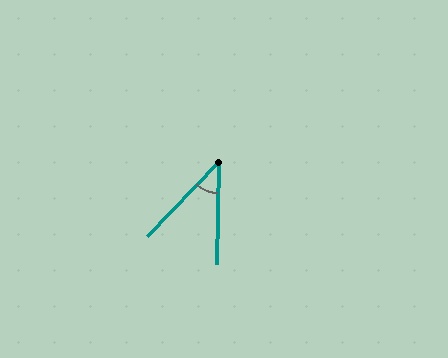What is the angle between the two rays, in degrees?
Approximately 43 degrees.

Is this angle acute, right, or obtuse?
It is acute.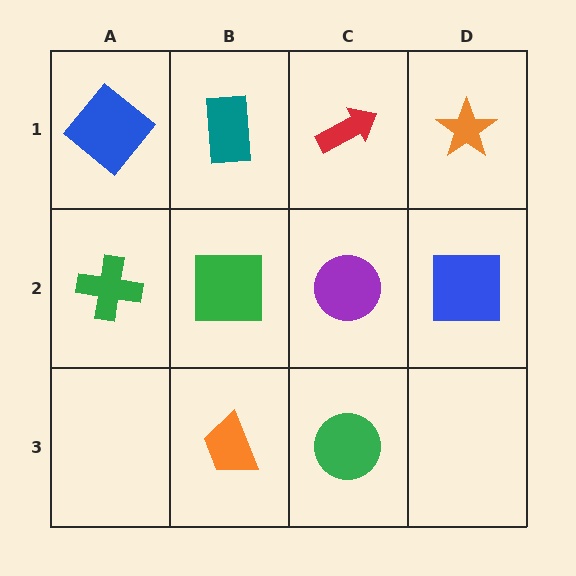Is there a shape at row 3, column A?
No, that cell is empty.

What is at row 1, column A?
A blue diamond.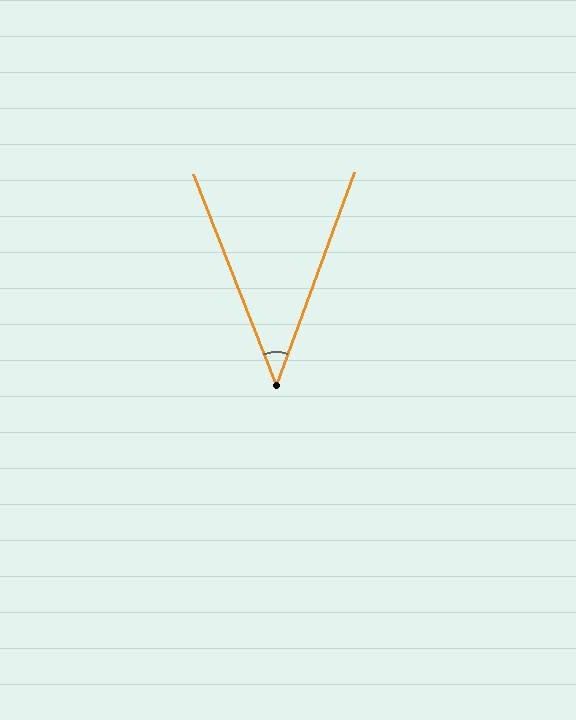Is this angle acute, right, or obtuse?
It is acute.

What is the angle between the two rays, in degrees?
Approximately 42 degrees.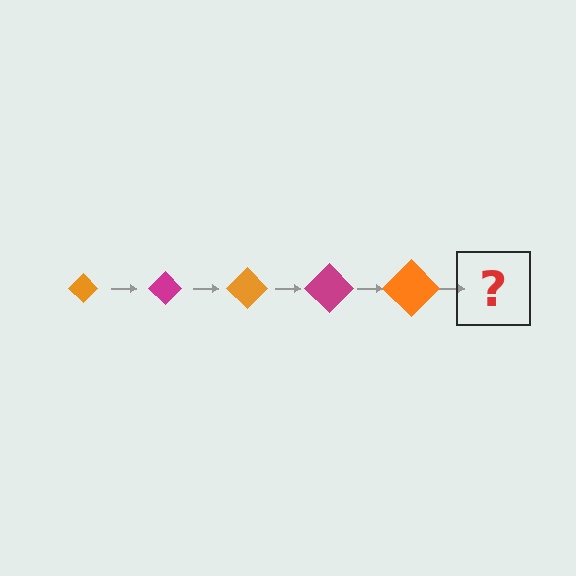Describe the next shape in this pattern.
It should be a magenta diamond, larger than the previous one.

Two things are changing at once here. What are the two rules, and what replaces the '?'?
The two rules are that the diamond grows larger each step and the color cycles through orange and magenta. The '?' should be a magenta diamond, larger than the previous one.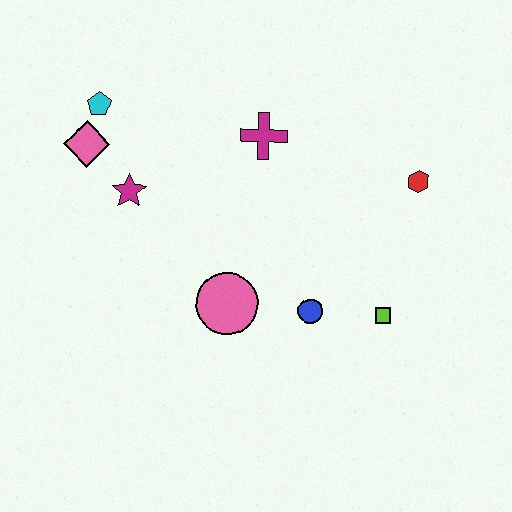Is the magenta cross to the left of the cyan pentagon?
No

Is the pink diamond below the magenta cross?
Yes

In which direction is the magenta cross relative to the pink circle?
The magenta cross is above the pink circle.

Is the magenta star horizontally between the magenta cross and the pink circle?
No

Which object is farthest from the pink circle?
The cyan pentagon is farthest from the pink circle.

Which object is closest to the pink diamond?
The cyan pentagon is closest to the pink diamond.